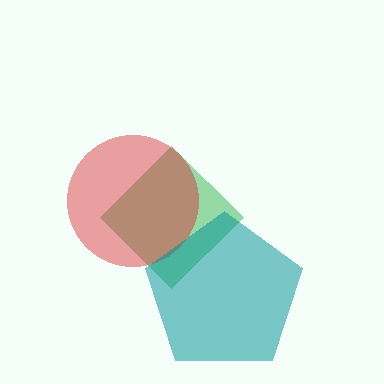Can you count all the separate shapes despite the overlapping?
Yes, there are 3 separate shapes.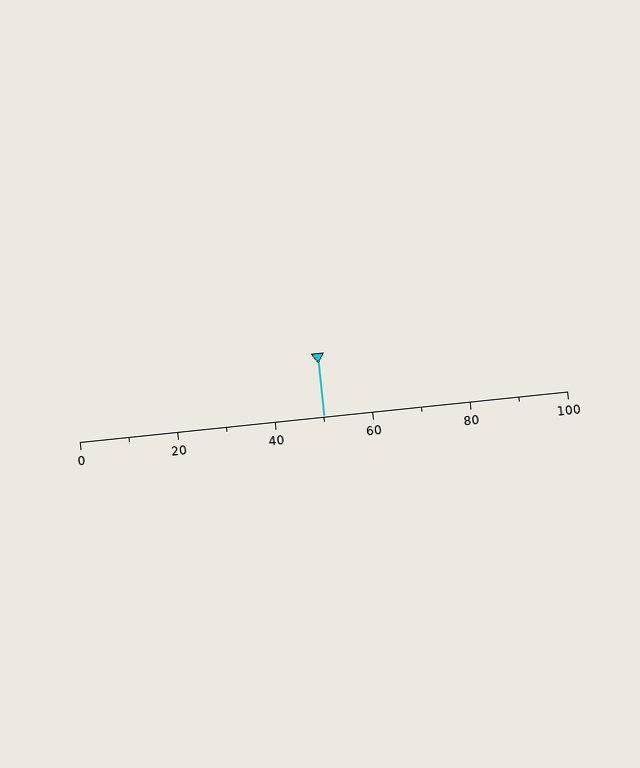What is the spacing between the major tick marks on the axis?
The major ticks are spaced 20 apart.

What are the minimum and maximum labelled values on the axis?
The axis runs from 0 to 100.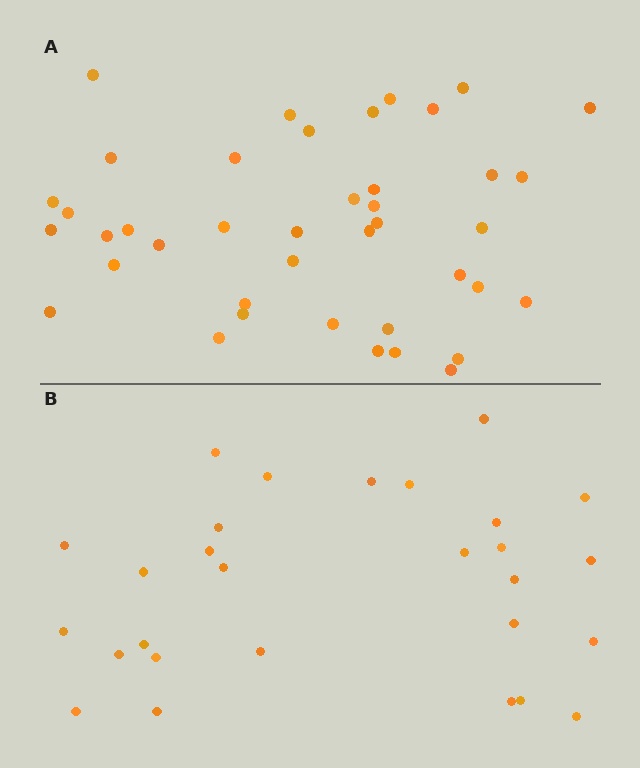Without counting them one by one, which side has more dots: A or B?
Region A (the top region) has more dots.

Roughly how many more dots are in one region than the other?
Region A has approximately 15 more dots than region B.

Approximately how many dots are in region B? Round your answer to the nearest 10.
About 30 dots. (The exact count is 28, which rounds to 30.)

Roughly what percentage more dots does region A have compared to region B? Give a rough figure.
About 45% more.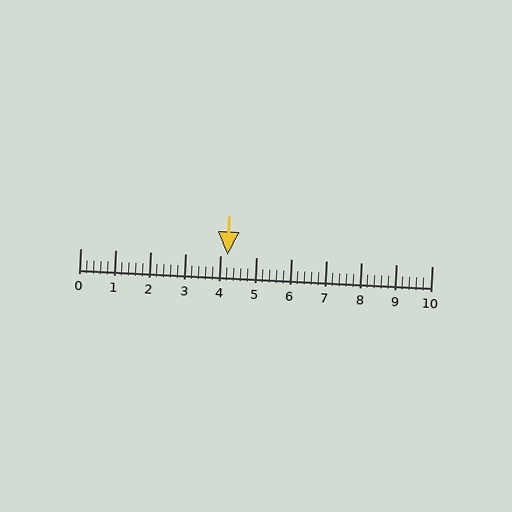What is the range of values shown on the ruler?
The ruler shows values from 0 to 10.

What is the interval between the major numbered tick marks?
The major tick marks are spaced 1 units apart.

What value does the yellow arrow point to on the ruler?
The yellow arrow points to approximately 4.2.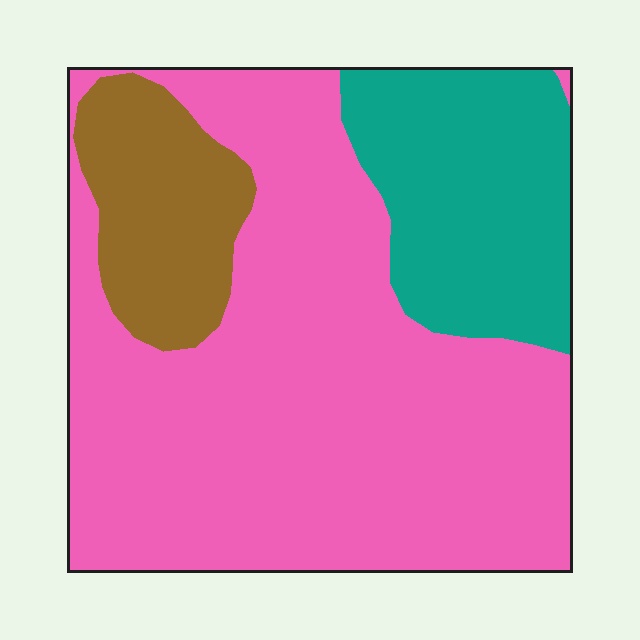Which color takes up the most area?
Pink, at roughly 65%.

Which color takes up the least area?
Brown, at roughly 15%.